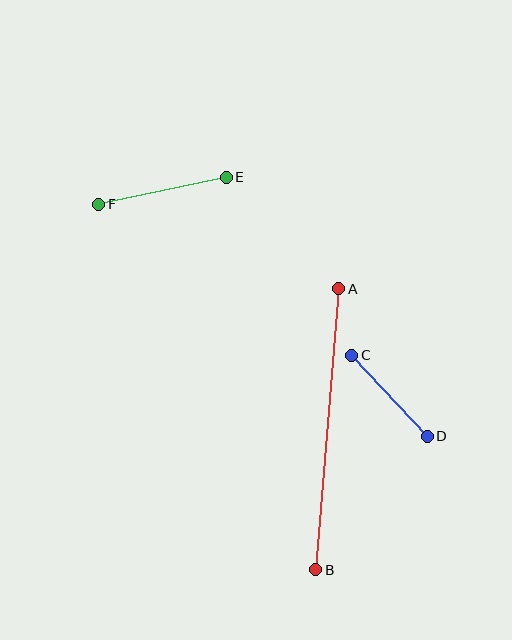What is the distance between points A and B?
The distance is approximately 282 pixels.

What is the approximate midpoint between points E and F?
The midpoint is at approximately (162, 191) pixels.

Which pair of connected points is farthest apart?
Points A and B are farthest apart.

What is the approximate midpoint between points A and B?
The midpoint is at approximately (327, 429) pixels.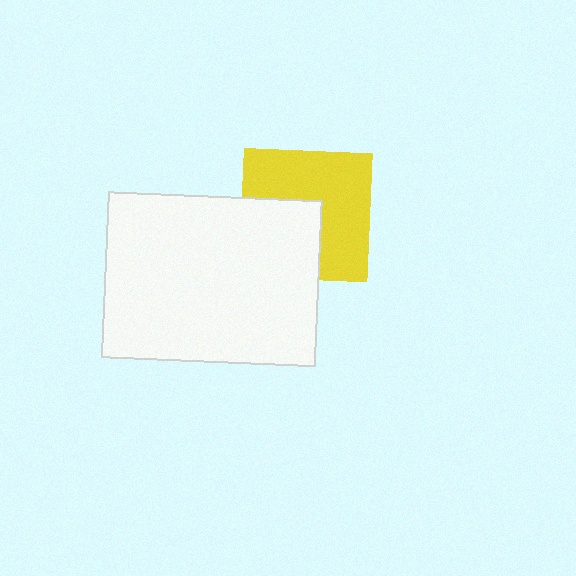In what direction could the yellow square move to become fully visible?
The yellow square could move toward the upper-right. That would shift it out from behind the white rectangle entirely.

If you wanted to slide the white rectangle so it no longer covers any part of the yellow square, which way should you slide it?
Slide it toward the lower-left — that is the most direct way to separate the two shapes.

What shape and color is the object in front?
The object in front is a white rectangle.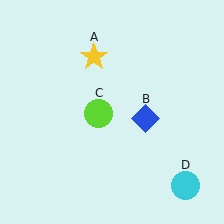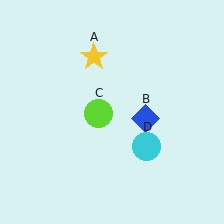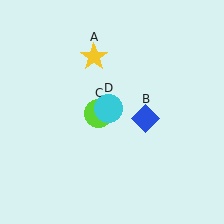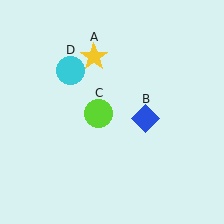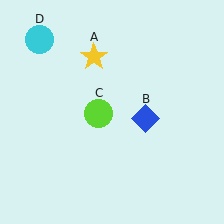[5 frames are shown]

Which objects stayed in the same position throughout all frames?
Yellow star (object A) and blue diamond (object B) and lime circle (object C) remained stationary.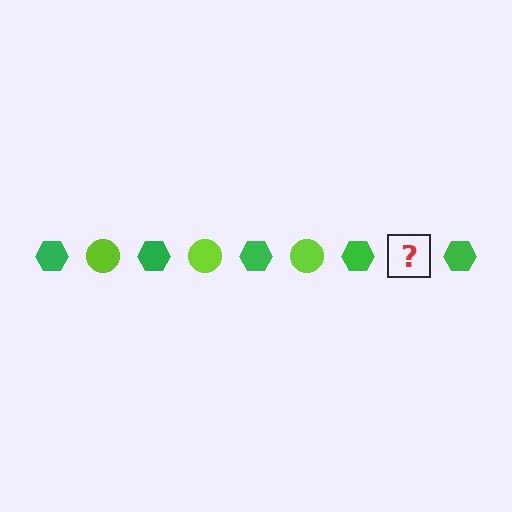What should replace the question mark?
The question mark should be replaced with a lime circle.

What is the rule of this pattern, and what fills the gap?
The rule is that the pattern alternates between green hexagon and lime circle. The gap should be filled with a lime circle.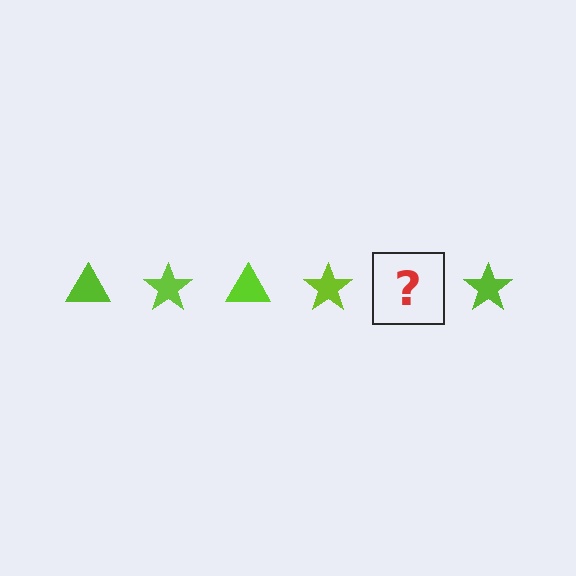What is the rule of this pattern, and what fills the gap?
The rule is that the pattern cycles through triangle, star shapes in lime. The gap should be filled with a lime triangle.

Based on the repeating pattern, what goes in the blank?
The blank should be a lime triangle.